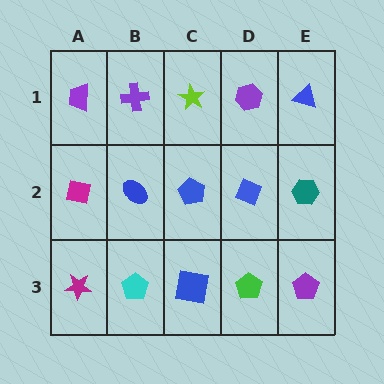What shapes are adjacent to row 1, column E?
A teal hexagon (row 2, column E), a purple hexagon (row 1, column D).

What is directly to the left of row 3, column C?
A cyan pentagon.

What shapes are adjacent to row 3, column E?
A teal hexagon (row 2, column E), a green pentagon (row 3, column D).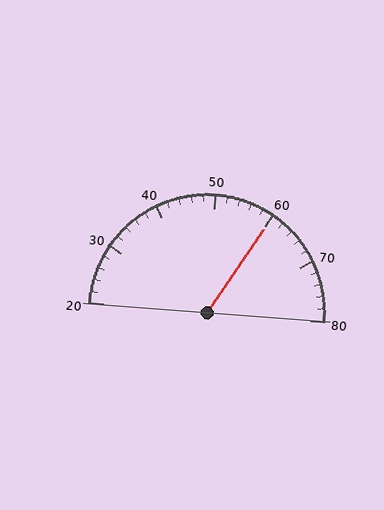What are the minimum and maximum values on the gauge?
The gauge ranges from 20 to 80.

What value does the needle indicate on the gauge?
The needle indicates approximately 60.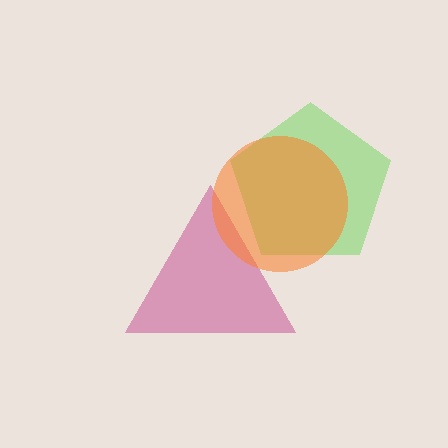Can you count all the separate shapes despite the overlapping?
Yes, there are 3 separate shapes.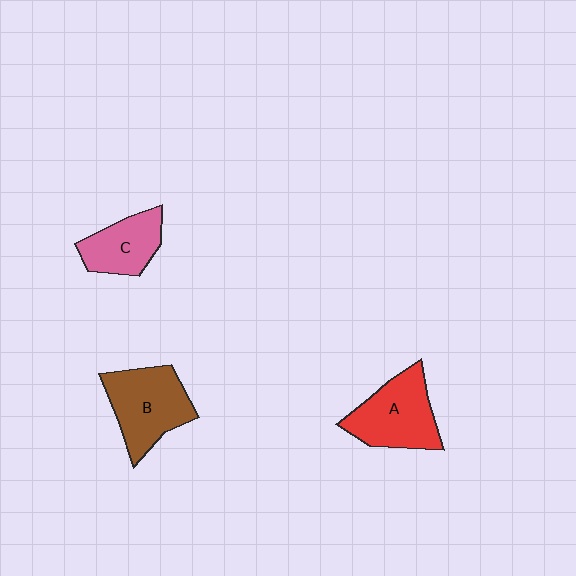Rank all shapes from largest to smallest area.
From largest to smallest: B (brown), A (red), C (pink).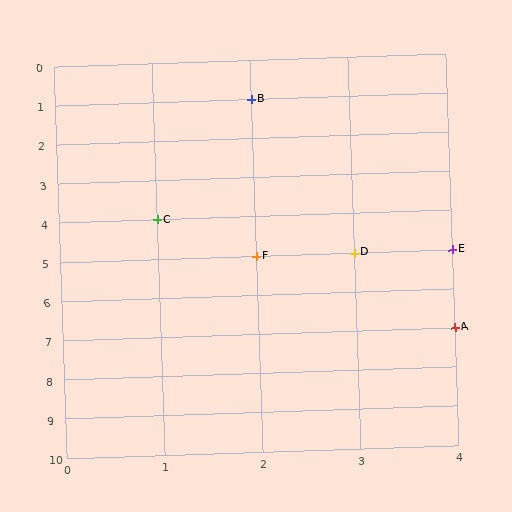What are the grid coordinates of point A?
Point A is at grid coordinates (4, 7).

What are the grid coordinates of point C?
Point C is at grid coordinates (1, 4).